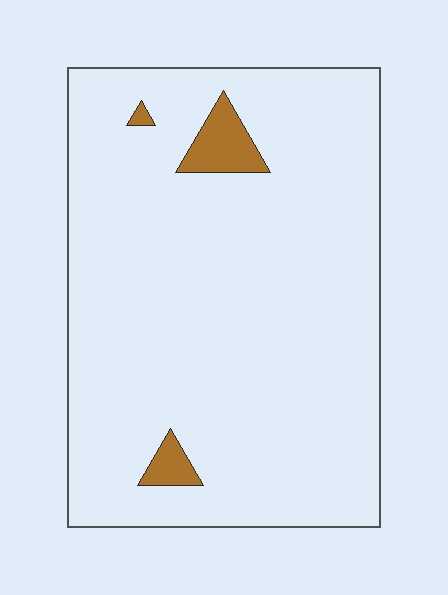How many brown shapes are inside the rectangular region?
3.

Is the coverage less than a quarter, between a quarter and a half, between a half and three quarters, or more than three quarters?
Less than a quarter.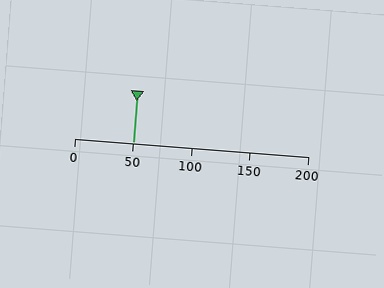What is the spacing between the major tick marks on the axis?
The major ticks are spaced 50 apart.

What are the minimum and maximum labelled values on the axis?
The axis runs from 0 to 200.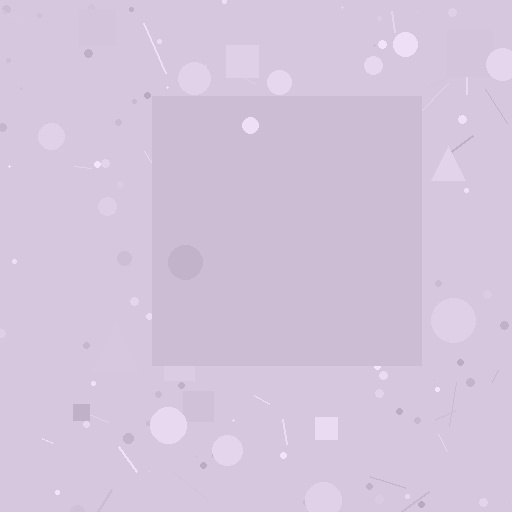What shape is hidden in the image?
A square is hidden in the image.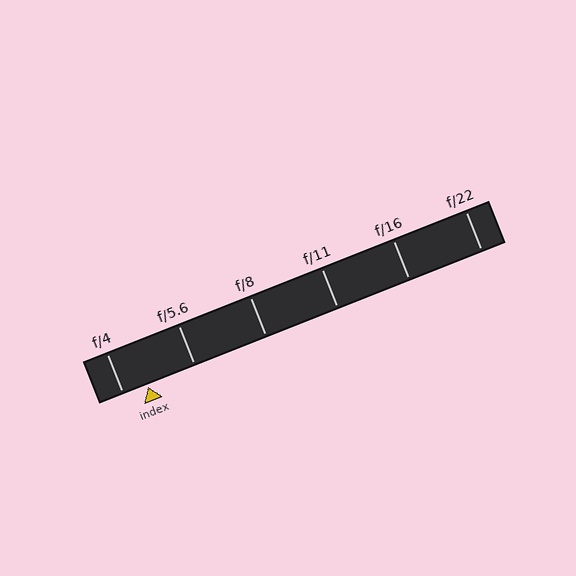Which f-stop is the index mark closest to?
The index mark is closest to f/4.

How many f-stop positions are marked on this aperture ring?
There are 6 f-stop positions marked.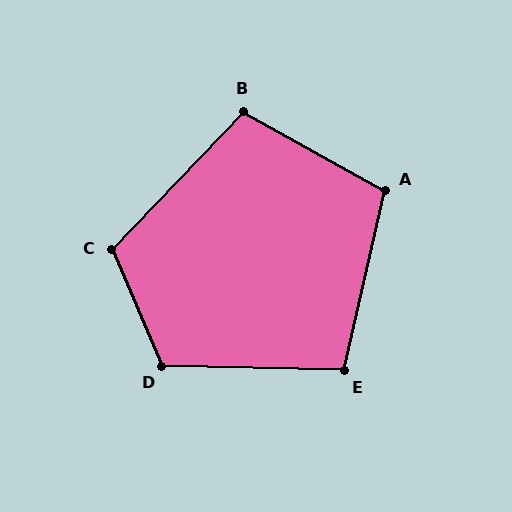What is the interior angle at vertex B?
Approximately 105 degrees (obtuse).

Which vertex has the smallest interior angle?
E, at approximately 101 degrees.